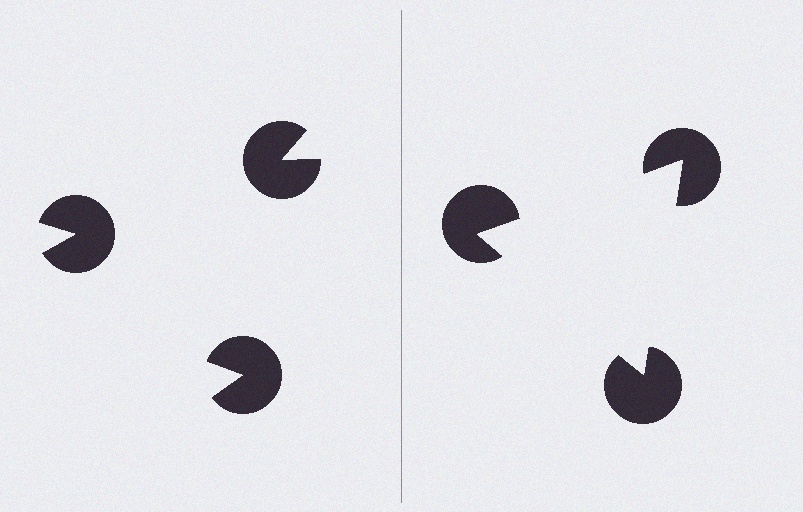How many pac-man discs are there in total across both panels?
6 — 3 on each side.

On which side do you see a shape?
An illusory triangle appears on the right side. On the left side the wedge cuts are rotated, so no coherent shape forms.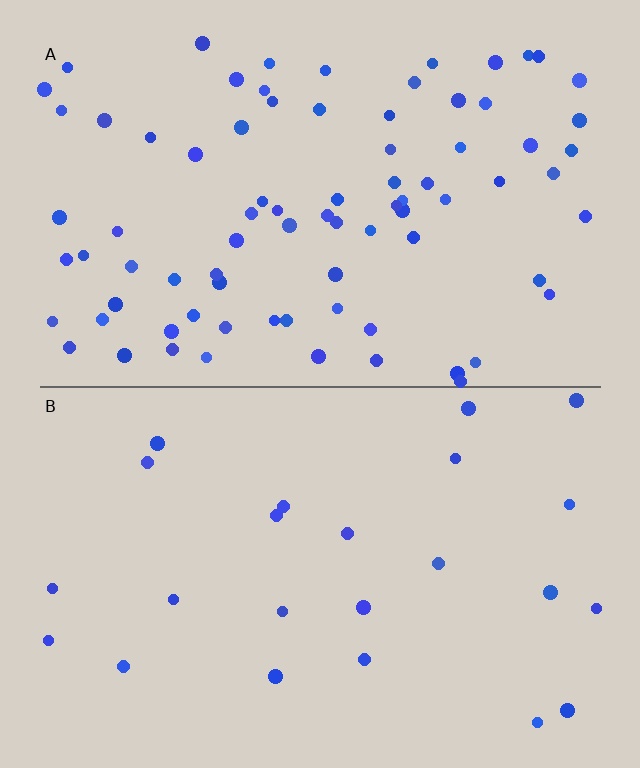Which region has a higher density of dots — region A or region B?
A (the top).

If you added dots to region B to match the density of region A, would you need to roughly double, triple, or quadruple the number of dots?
Approximately triple.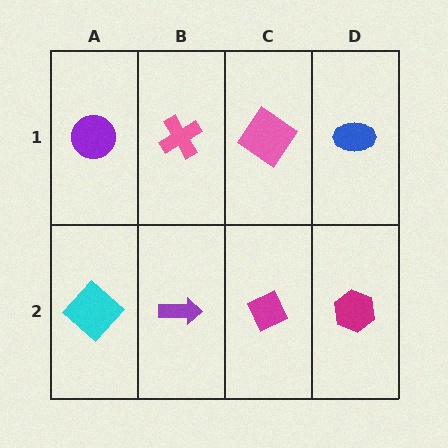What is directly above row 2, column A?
A purple circle.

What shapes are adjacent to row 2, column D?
A blue ellipse (row 1, column D), a magenta diamond (row 2, column C).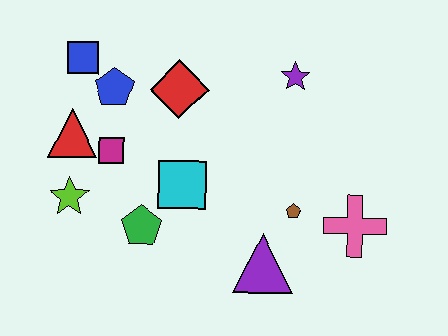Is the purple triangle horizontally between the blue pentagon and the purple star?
Yes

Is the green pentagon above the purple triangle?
Yes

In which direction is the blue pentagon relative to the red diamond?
The blue pentagon is to the left of the red diamond.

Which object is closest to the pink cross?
The brown pentagon is closest to the pink cross.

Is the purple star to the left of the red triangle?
No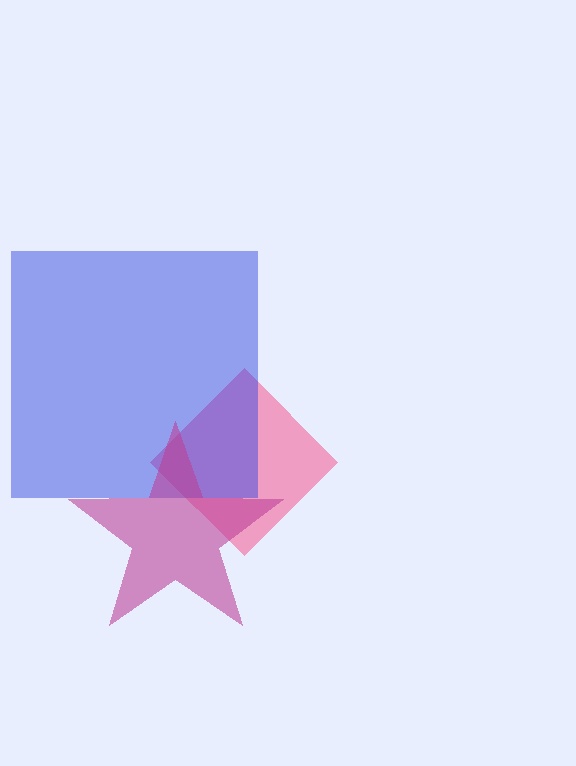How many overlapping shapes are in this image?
There are 3 overlapping shapes in the image.